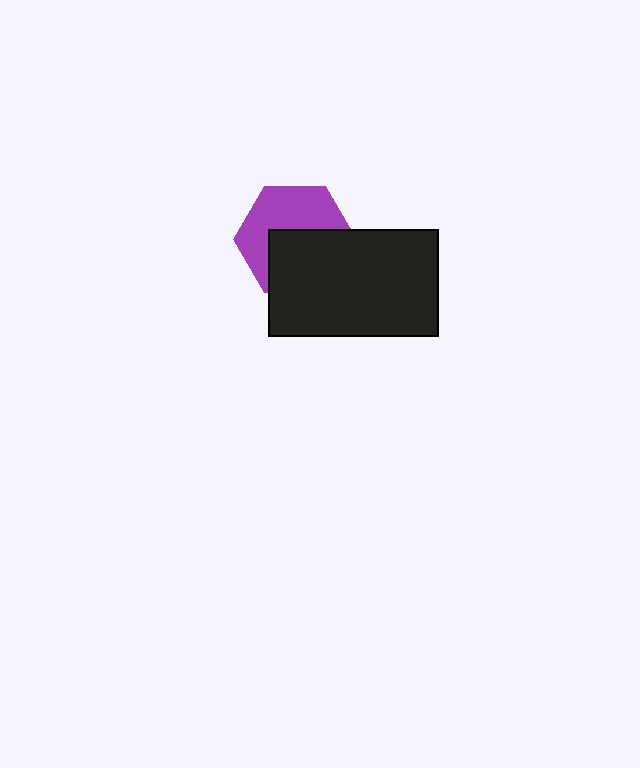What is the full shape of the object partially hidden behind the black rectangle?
The partially hidden object is a purple hexagon.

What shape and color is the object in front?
The object in front is a black rectangle.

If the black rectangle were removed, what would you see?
You would see the complete purple hexagon.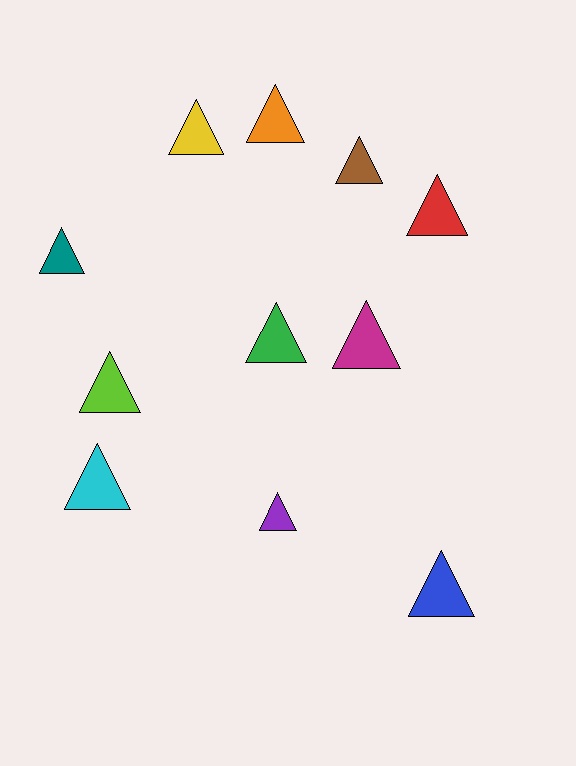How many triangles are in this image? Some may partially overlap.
There are 11 triangles.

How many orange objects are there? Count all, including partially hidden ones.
There is 1 orange object.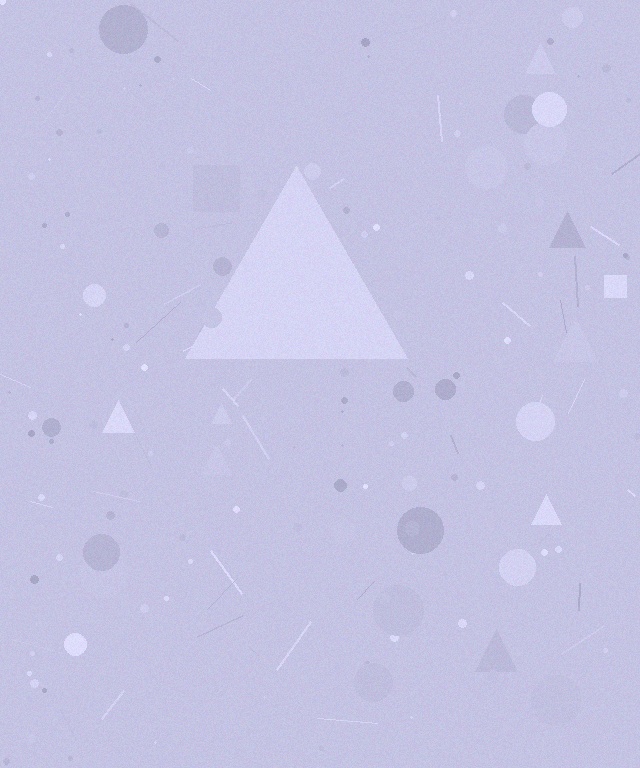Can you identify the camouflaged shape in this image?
The camouflaged shape is a triangle.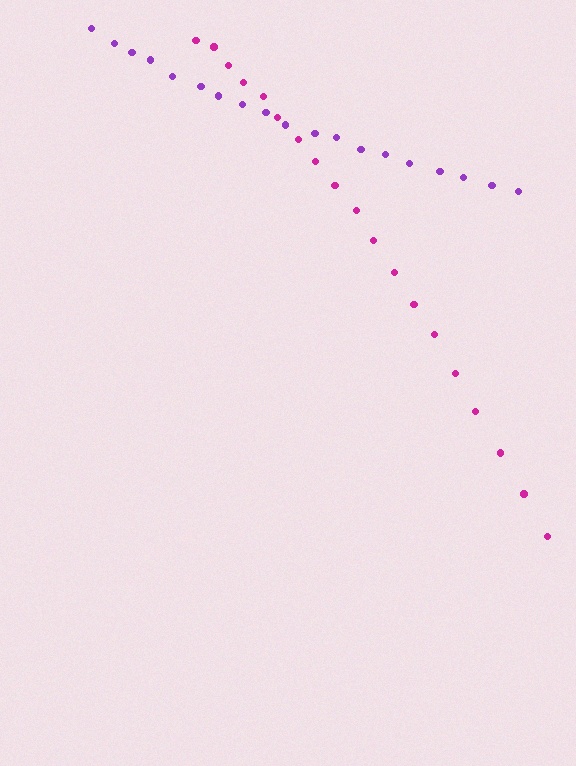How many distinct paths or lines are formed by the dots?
There are 2 distinct paths.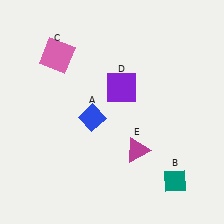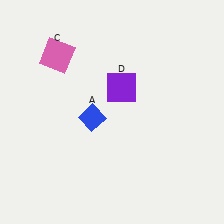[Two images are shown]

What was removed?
The teal diamond (B), the magenta triangle (E) were removed in Image 2.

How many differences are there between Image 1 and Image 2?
There are 2 differences between the two images.